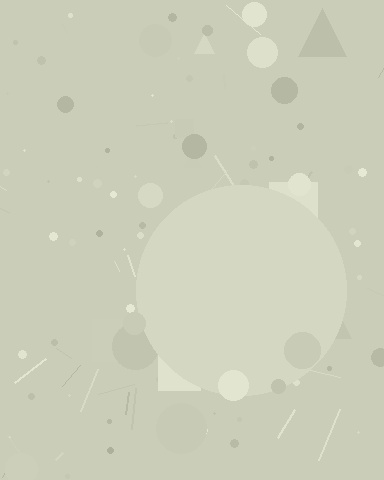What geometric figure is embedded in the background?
A circle is embedded in the background.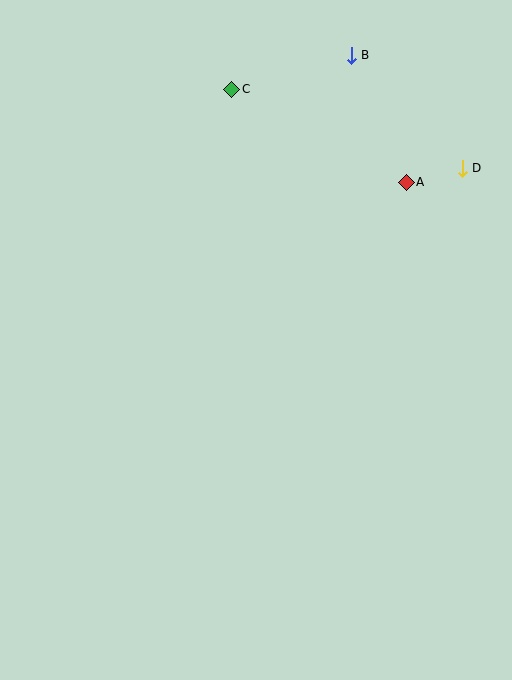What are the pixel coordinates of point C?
Point C is at (232, 89).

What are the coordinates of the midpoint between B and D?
The midpoint between B and D is at (407, 112).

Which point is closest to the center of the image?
Point A at (406, 182) is closest to the center.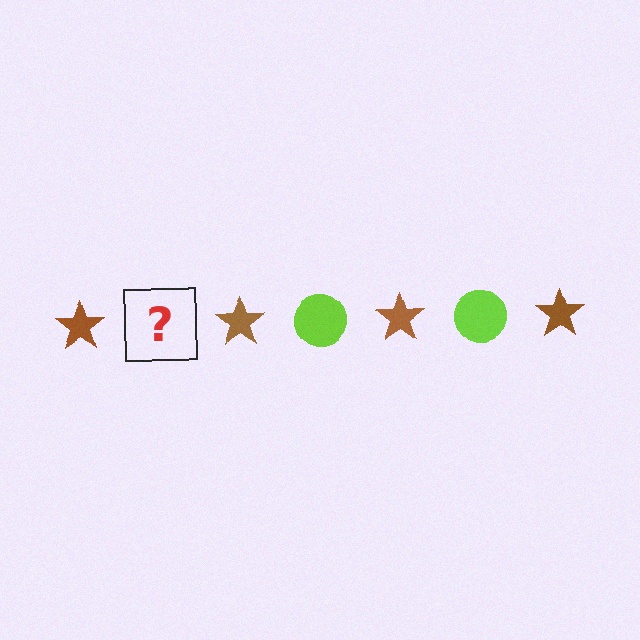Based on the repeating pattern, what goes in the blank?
The blank should be a lime circle.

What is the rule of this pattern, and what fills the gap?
The rule is that the pattern alternates between brown star and lime circle. The gap should be filled with a lime circle.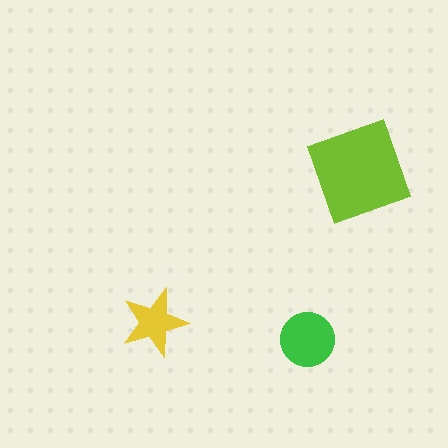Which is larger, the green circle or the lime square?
The lime square.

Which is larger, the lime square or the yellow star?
The lime square.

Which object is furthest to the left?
The yellow star is leftmost.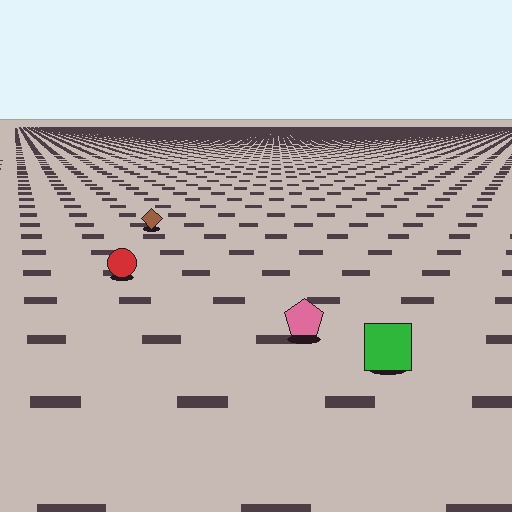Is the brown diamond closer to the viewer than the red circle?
No. The red circle is closer — you can tell from the texture gradient: the ground texture is coarser near it.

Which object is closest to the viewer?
The green square is closest. The texture marks near it are larger and more spread out.